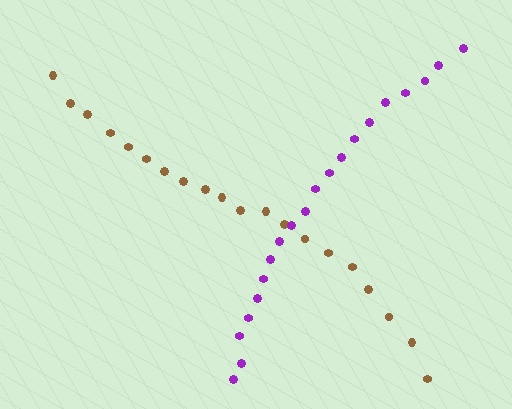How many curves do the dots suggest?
There are 2 distinct paths.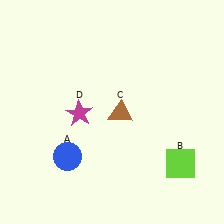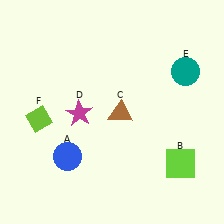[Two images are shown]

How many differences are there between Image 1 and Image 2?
There are 2 differences between the two images.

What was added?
A teal circle (E), a lime diamond (F) were added in Image 2.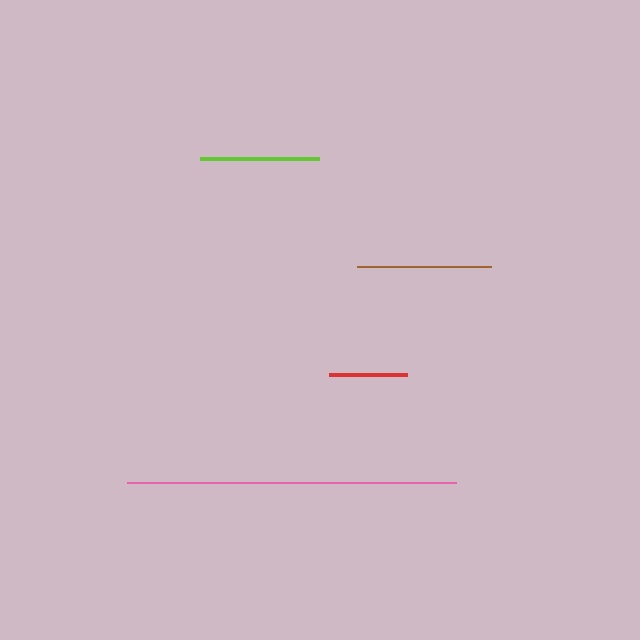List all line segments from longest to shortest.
From longest to shortest: pink, brown, lime, red.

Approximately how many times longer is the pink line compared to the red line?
The pink line is approximately 4.2 times the length of the red line.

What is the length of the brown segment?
The brown segment is approximately 134 pixels long.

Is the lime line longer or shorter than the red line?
The lime line is longer than the red line.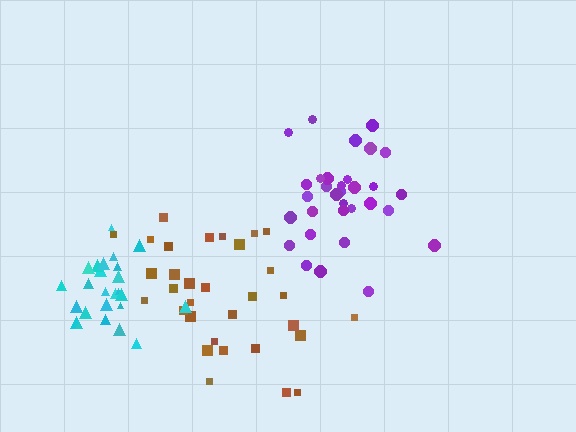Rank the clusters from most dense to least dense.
cyan, purple, brown.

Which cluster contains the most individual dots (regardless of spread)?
Purple (33).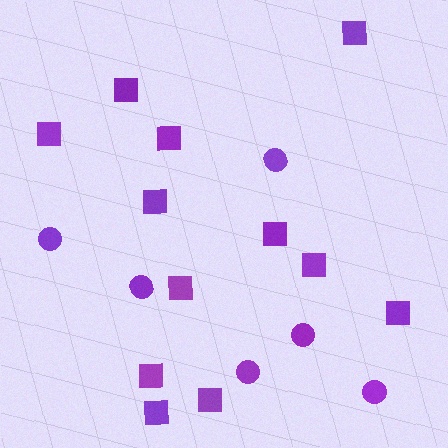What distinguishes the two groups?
There are 2 groups: one group of circles (6) and one group of squares (12).